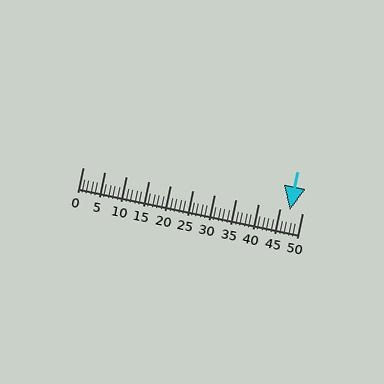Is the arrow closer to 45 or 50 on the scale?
The arrow is closer to 45.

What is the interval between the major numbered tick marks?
The major tick marks are spaced 5 units apart.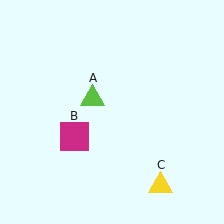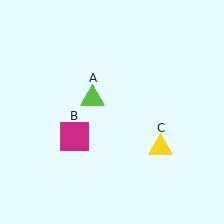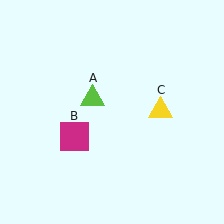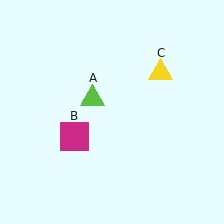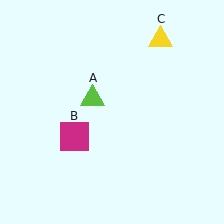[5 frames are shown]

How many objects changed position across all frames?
1 object changed position: yellow triangle (object C).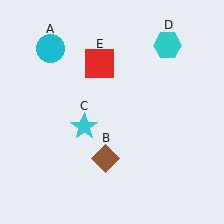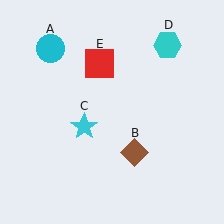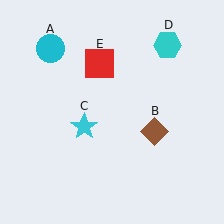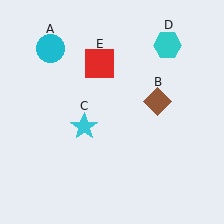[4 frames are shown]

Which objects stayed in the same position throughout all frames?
Cyan circle (object A) and cyan star (object C) and cyan hexagon (object D) and red square (object E) remained stationary.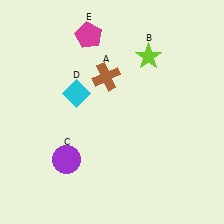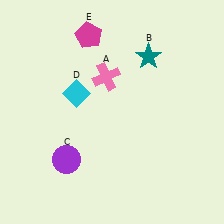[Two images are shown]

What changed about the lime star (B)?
In Image 1, B is lime. In Image 2, it changed to teal.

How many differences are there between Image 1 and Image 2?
There are 2 differences between the two images.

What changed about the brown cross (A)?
In Image 1, A is brown. In Image 2, it changed to pink.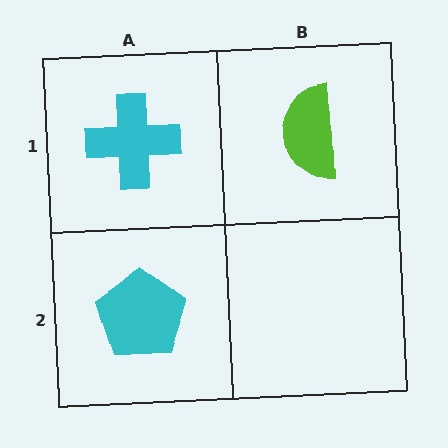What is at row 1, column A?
A cyan cross.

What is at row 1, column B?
A lime semicircle.